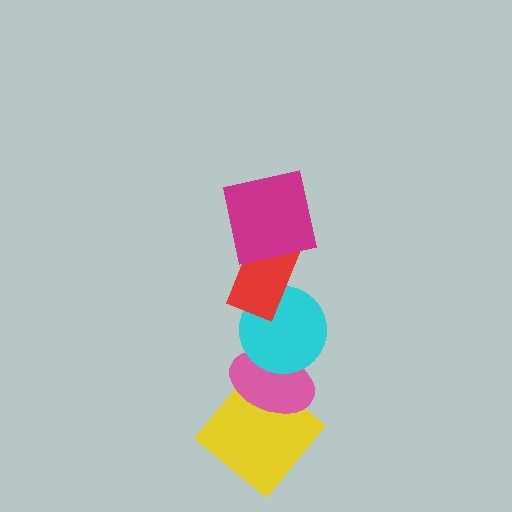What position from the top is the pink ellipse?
The pink ellipse is 4th from the top.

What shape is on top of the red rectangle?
The magenta square is on top of the red rectangle.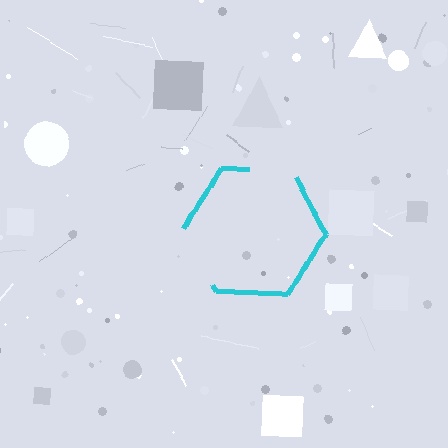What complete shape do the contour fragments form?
The contour fragments form a hexagon.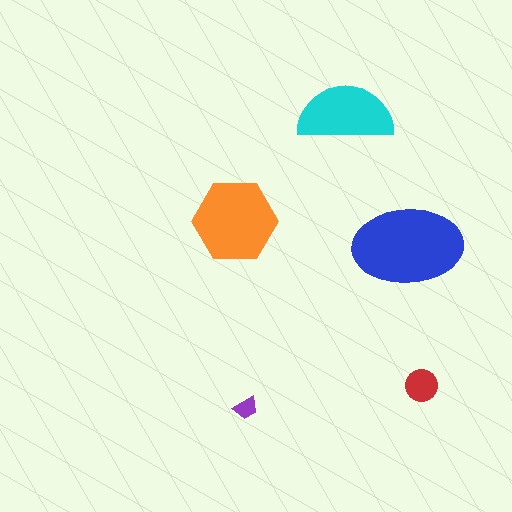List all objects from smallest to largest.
The purple trapezoid, the red circle, the cyan semicircle, the orange hexagon, the blue ellipse.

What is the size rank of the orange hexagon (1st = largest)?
2nd.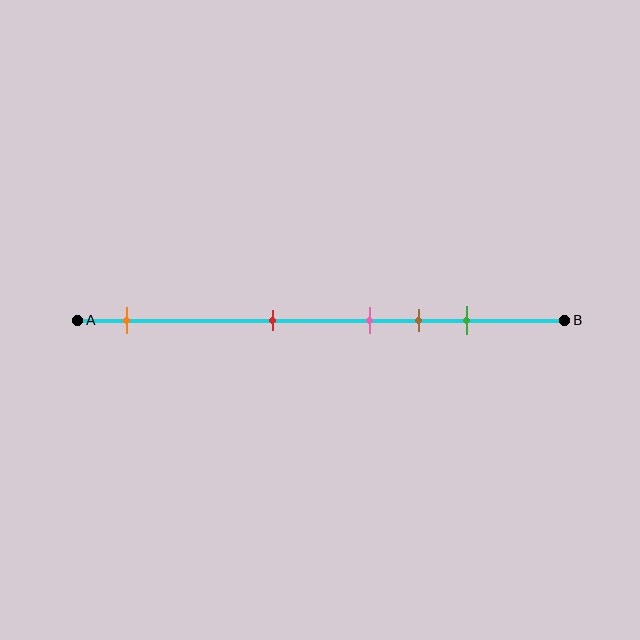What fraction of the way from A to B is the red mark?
The red mark is approximately 40% (0.4) of the way from A to B.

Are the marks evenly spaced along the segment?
No, the marks are not evenly spaced.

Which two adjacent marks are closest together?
The pink and brown marks are the closest adjacent pair.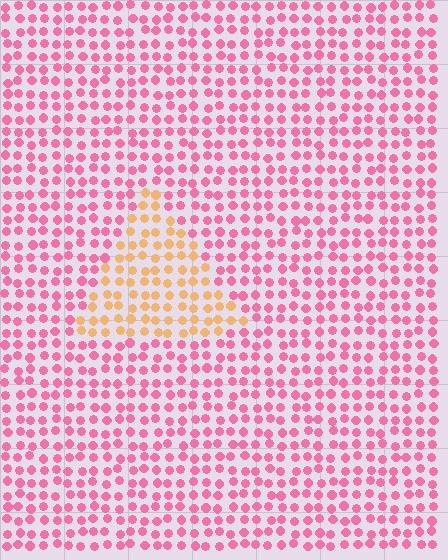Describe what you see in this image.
The image is filled with small pink elements in a uniform arrangement. A triangle-shaped region is visible where the elements are tinted to a slightly different hue, forming a subtle color boundary.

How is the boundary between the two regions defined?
The boundary is defined purely by a slight shift in hue (about 57 degrees). Spacing, size, and orientation are identical on both sides.